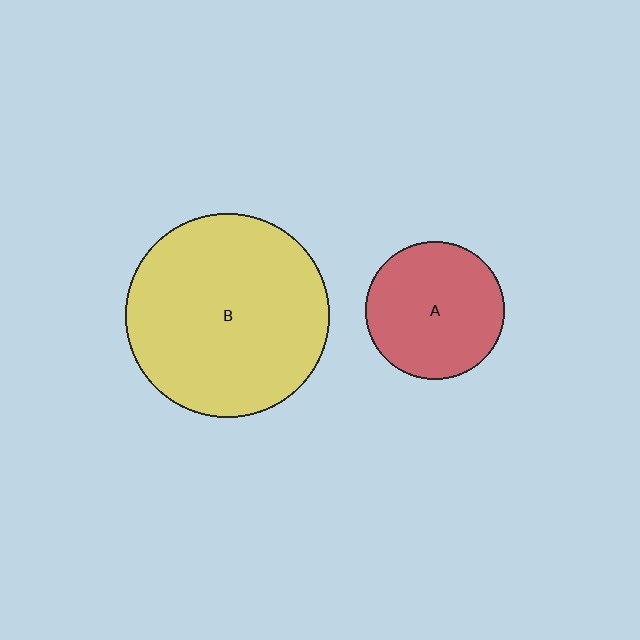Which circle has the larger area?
Circle B (yellow).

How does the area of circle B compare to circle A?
Approximately 2.2 times.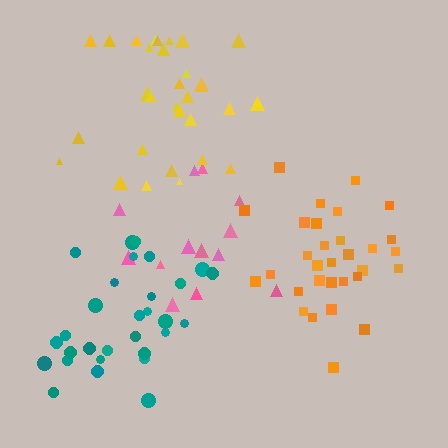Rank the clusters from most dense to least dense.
orange, teal, yellow, pink.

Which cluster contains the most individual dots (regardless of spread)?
Orange (31).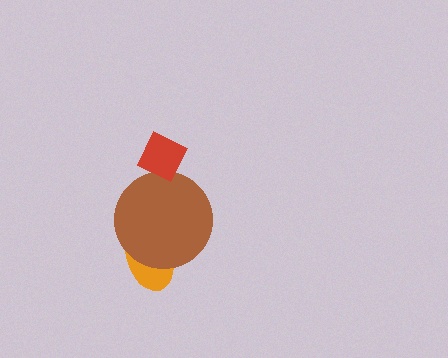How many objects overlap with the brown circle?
2 objects overlap with the brown circle.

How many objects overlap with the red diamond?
1 object overlaps with the red diamond.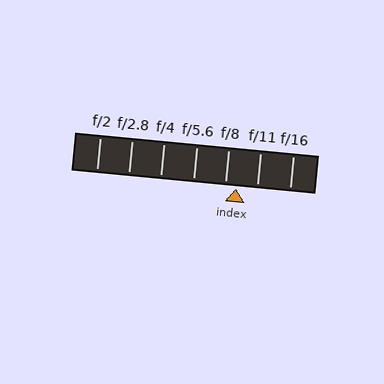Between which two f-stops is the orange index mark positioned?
The index mark is between f/8 and f/11.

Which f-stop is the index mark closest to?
The index mark is closest to f/8.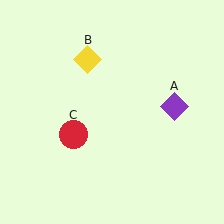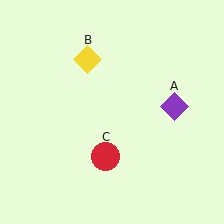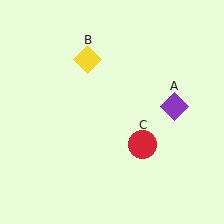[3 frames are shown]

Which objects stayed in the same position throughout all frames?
Purple diamond (object A) and yellow diamond (object B) remained stationary.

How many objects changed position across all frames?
1 object changed position: red circle (object C).